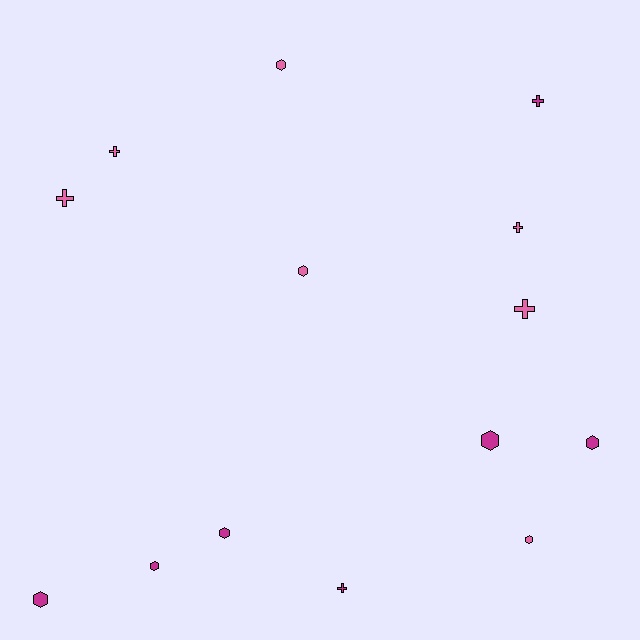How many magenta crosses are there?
There are 2 magenta crosses.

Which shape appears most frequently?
Hexagon, with 8 objects.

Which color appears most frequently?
Pink, with 7 objects.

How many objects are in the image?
There are 14 objects.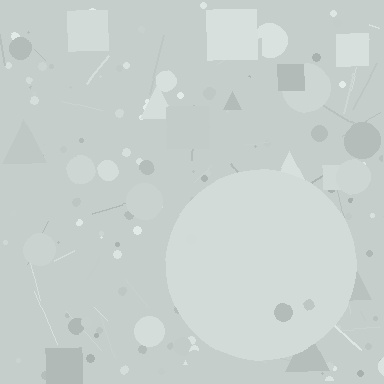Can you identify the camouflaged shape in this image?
The camouflaged shape is a circle.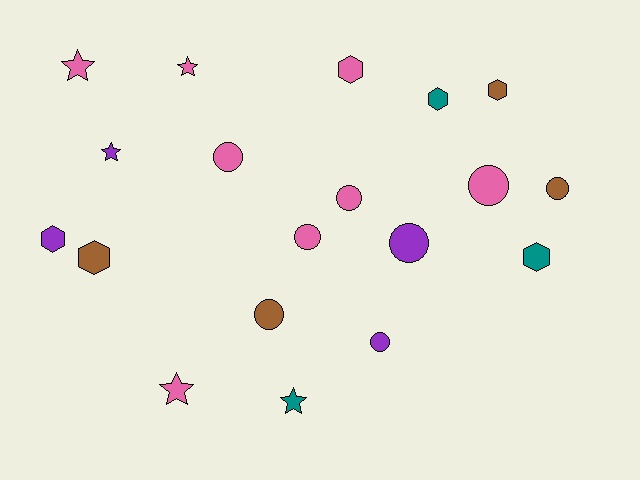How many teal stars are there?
There is 1 teal star.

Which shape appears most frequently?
Circle, with 8 objects.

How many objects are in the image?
There are 19 objects.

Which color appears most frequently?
Pink, with 8 objects.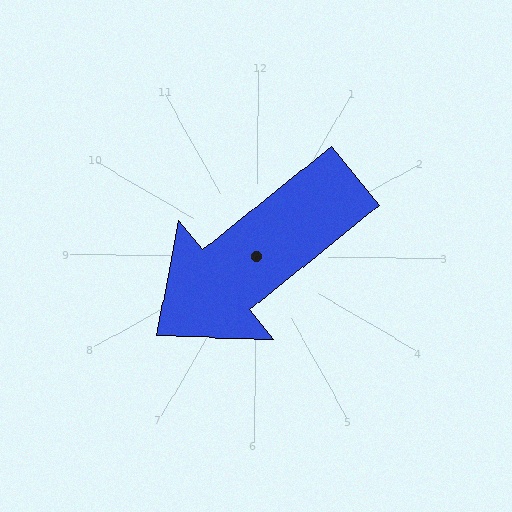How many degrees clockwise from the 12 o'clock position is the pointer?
Approximately 231 degrees.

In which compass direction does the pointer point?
Southwest.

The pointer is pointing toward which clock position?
Roughly 8 o'clock.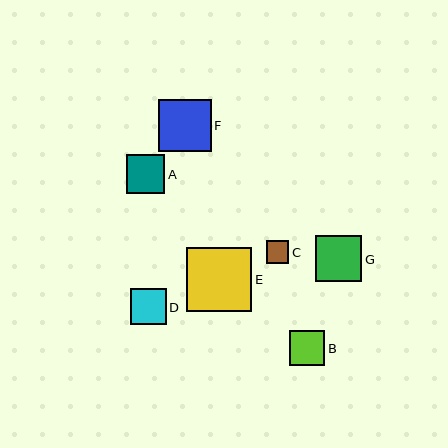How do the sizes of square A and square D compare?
Square A and square D are approximately the same size.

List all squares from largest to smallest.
From largest to smallest: E, F, G, A, D, B, C.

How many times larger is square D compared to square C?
Square D is approximately 1.6 times the size of square C.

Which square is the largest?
Square E is the largest with a size of approximately 65 pixels.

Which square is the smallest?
Square C is the smallest with a size of approximately 22 pixels.